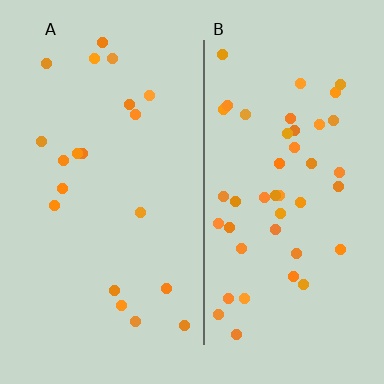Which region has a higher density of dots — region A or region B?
B (the right).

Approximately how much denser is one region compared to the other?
Approximately 2.2× — region B over region A.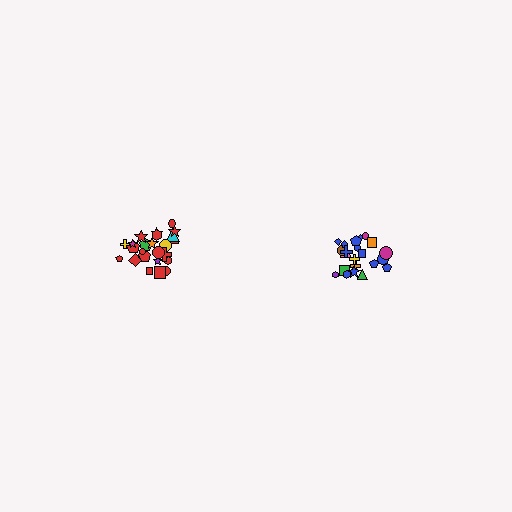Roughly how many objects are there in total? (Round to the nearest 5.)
Roughly 45 objects in total.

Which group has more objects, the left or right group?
The left group.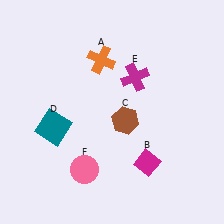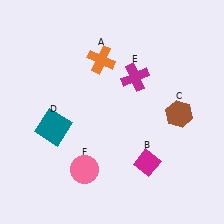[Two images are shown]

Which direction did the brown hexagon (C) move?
The brown hexagon (C) moved right.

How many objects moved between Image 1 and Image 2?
1 object moved between the two images.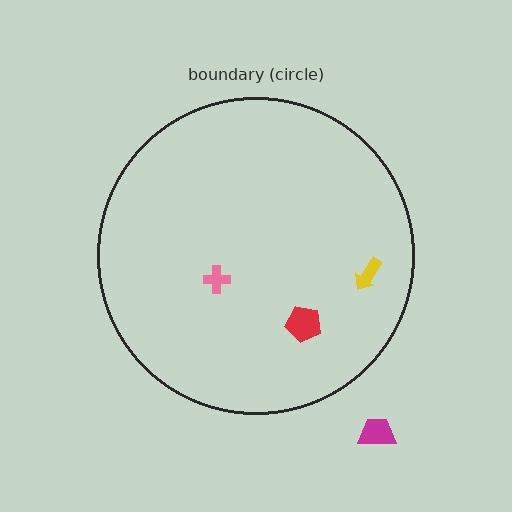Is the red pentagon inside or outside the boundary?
Inside.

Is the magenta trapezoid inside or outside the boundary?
Outside.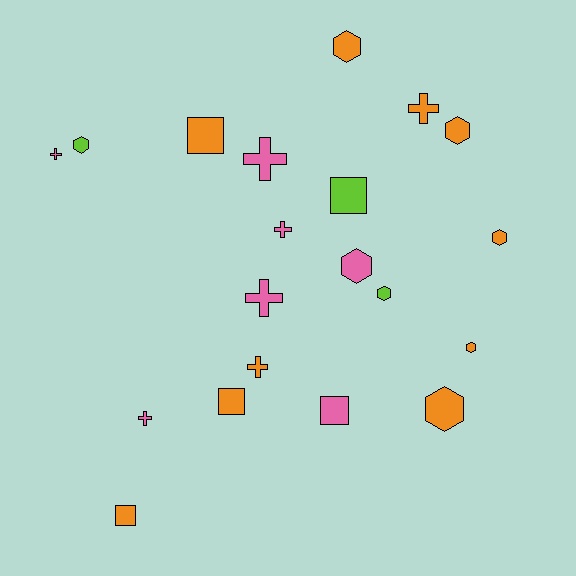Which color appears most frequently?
Orange, with 10 objects.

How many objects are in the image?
There are 20 objects.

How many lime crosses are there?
There are no lime crosses.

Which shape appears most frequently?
Hexagon, with 8 objects.